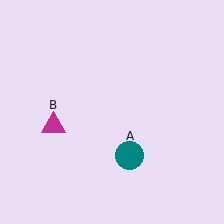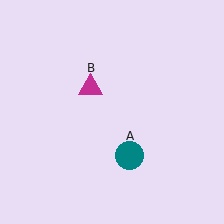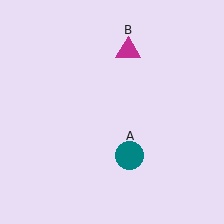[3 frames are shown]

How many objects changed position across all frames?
1 object changed position: magenta triangle (object B).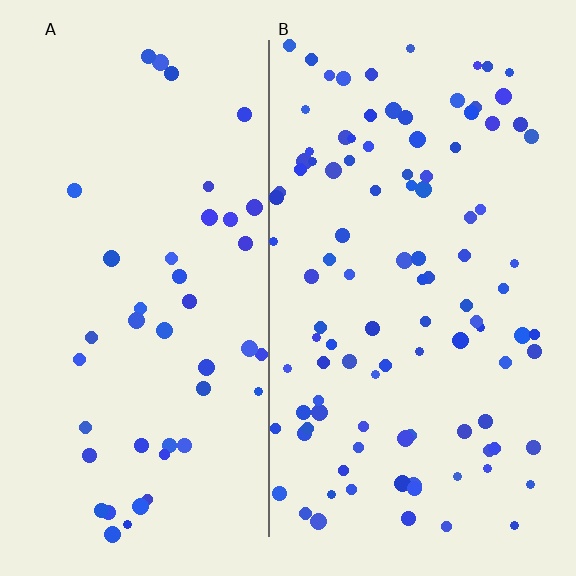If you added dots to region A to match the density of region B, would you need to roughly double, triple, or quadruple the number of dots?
Approximately double.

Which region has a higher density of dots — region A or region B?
B (the right).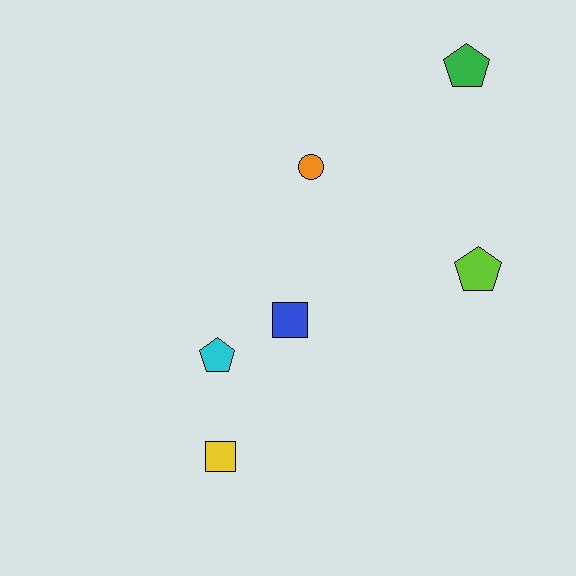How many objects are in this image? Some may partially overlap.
There are 6 objects.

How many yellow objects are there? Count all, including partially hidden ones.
There is 1 yellow object.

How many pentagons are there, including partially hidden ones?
There are 3 pentagons.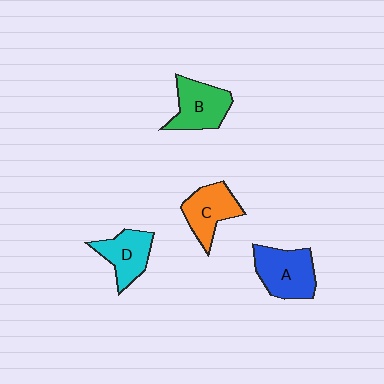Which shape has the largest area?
Shape A (blue).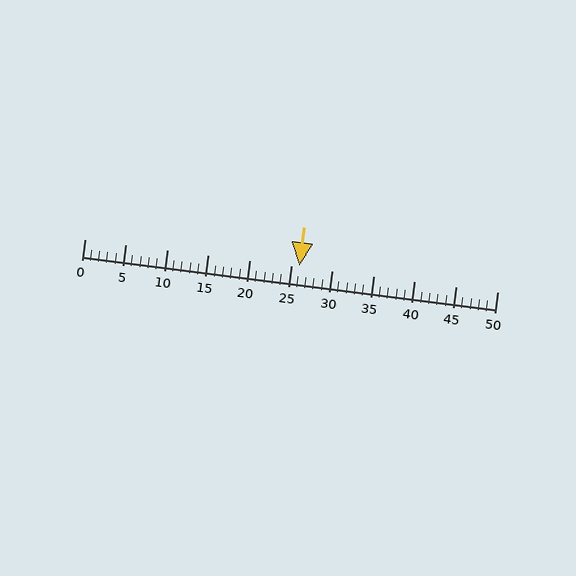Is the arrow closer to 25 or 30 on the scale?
The arrow is closer to 25.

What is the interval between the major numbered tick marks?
The major tick marks are spaced 5 units apart.